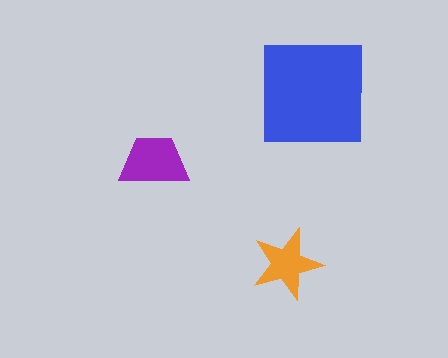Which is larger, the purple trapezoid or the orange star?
The purple trapezoid.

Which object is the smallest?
The orange star.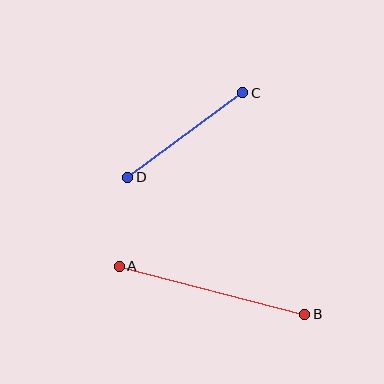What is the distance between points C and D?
The distance is approximately 143 pixels.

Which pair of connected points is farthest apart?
Points A and B are farthest apart.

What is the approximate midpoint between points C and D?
The midpoint is at approximately (185, 135) pixels.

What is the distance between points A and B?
The distance is approximately 192 pixels.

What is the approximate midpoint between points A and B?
The midpoint is at approximately (212, 290) pixels.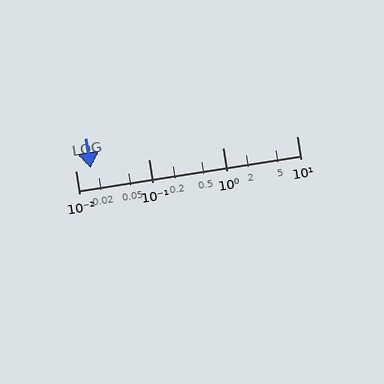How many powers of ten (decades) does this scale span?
The scale spans 3 decades, from 0.01 to 10.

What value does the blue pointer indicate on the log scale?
The pointer indicates approximately 0.016.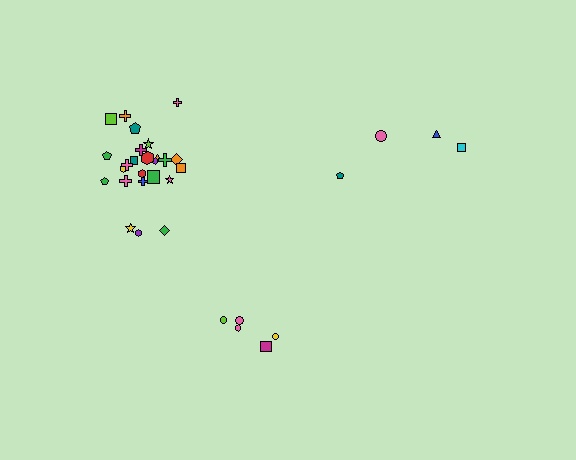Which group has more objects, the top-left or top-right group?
The top-left group.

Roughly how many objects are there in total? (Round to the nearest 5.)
Roughly 35 objects in total.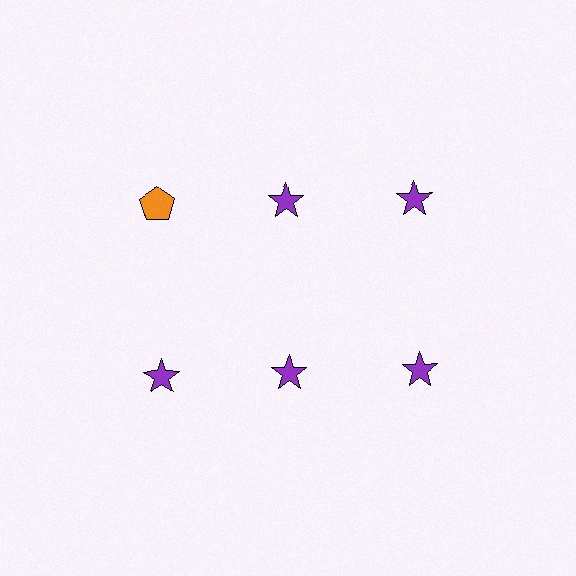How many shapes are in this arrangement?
There are 6 shapes arranged in a grid pattern.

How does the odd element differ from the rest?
It differs in both color (orange instead of purple) and shape (pentagon instead of star).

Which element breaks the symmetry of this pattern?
The orange pentagon in the top row, leftmost column breaks the symmetry. All other shapes are purple stars.